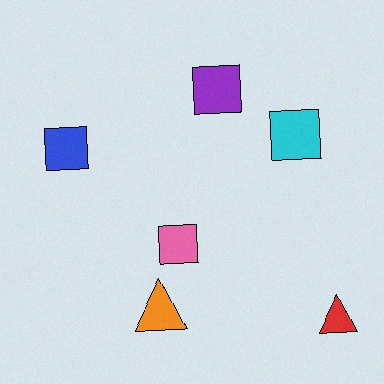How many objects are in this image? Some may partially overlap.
There are 6 objects.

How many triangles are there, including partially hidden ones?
There are 2 triangles.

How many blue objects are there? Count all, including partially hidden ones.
There is 1 blue object.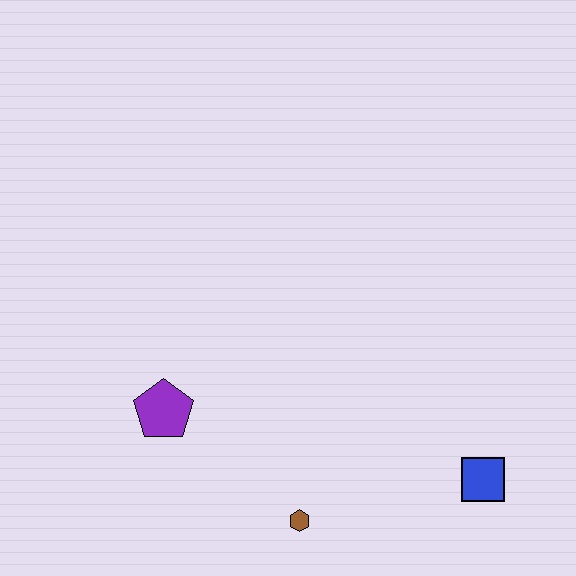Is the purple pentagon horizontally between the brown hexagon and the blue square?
No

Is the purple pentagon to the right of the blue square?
No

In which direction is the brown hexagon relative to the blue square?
The brown hexagon is to the left of the blue square.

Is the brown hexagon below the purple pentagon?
Yes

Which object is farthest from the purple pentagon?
The blue square is farthest from the purple pentagon.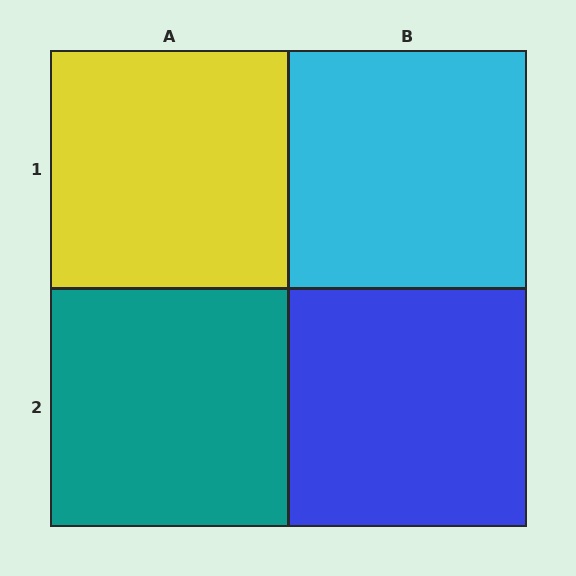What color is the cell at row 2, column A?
Teal.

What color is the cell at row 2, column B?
Blue.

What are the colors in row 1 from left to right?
Yellow, cyan.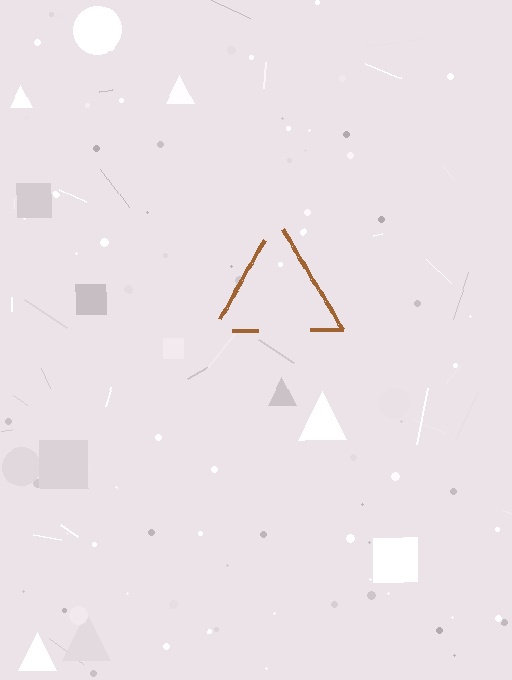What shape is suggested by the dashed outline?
The dashed outline suggests a triangle.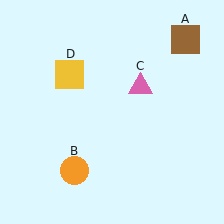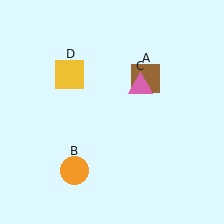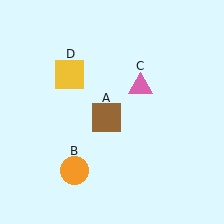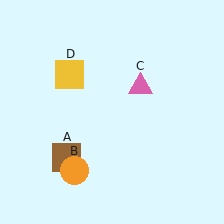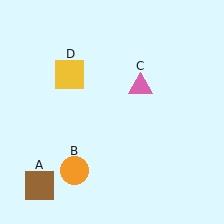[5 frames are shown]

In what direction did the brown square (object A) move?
The brown square (object A) moved down and to the left.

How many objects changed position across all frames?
1 object changed position: brown square (object A).